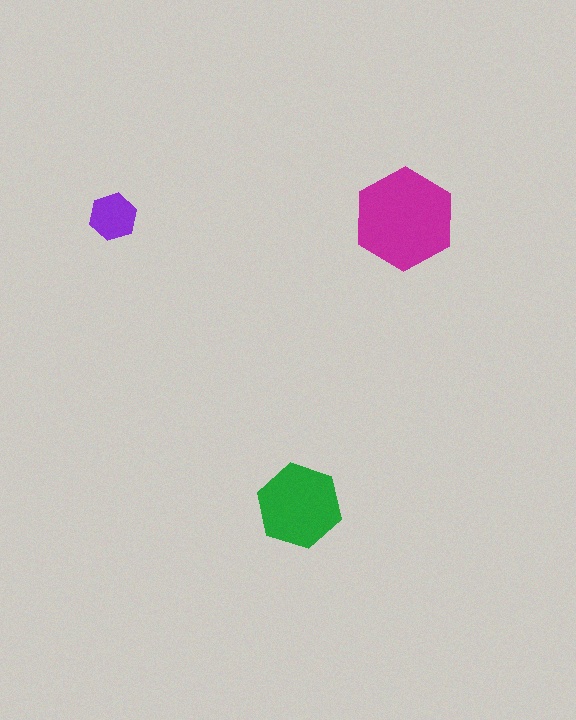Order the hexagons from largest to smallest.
the magenta one, the green one, the purple one.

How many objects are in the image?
There are 3 objects in the image.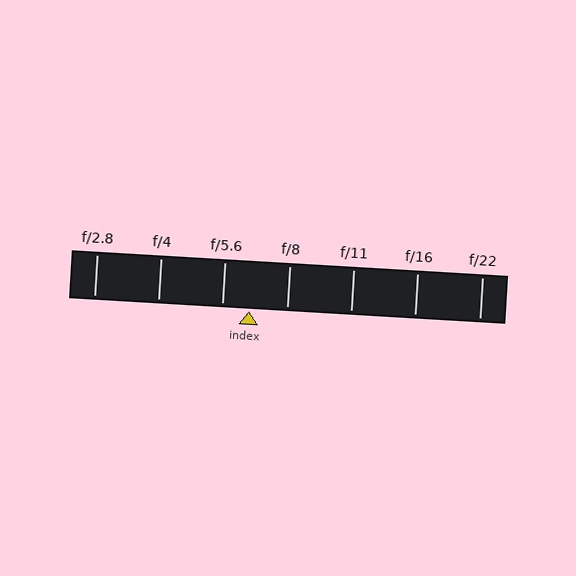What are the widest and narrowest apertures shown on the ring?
The widest aperture shown is f/2.8 and the narrowest is f/22.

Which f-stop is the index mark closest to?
The index mark is closest to f/5.6.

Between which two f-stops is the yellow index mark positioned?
The index mark is between f/5.6 and f/8.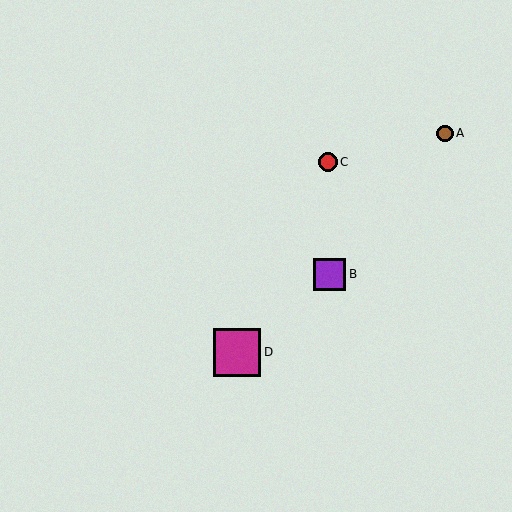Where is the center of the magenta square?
The center of the magenta square is at (237, 352).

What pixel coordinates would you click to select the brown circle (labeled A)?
Click at (445, 133) to select the brown circle A.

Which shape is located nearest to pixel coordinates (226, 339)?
The magenta square (labeled D) at (237, 352) is nearest to that location.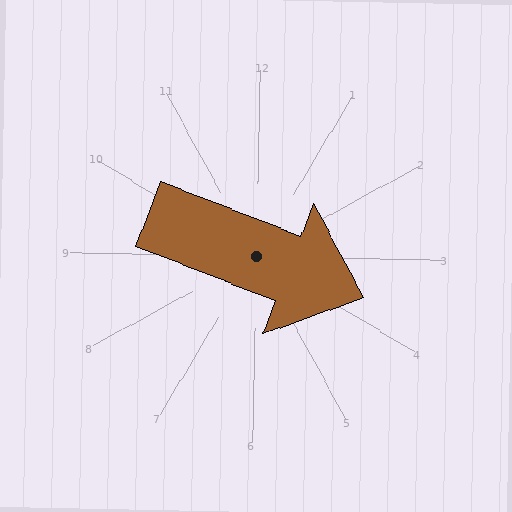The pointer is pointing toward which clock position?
Roughly 4 o'clock.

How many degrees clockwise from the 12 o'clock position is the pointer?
Approximately 110 degrees.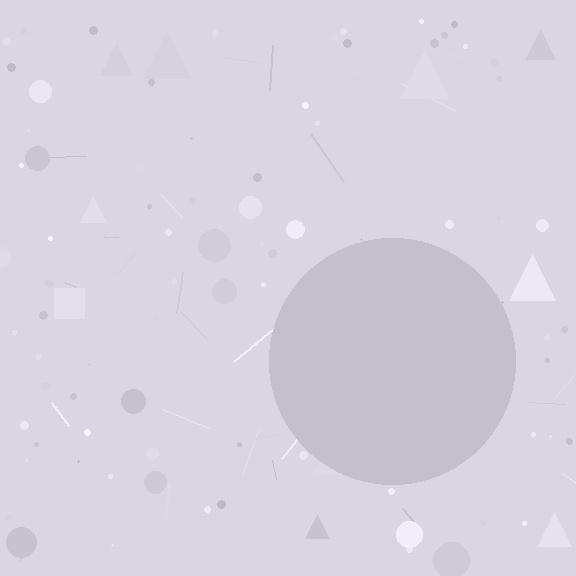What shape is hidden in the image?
A circle is hidden in the image.